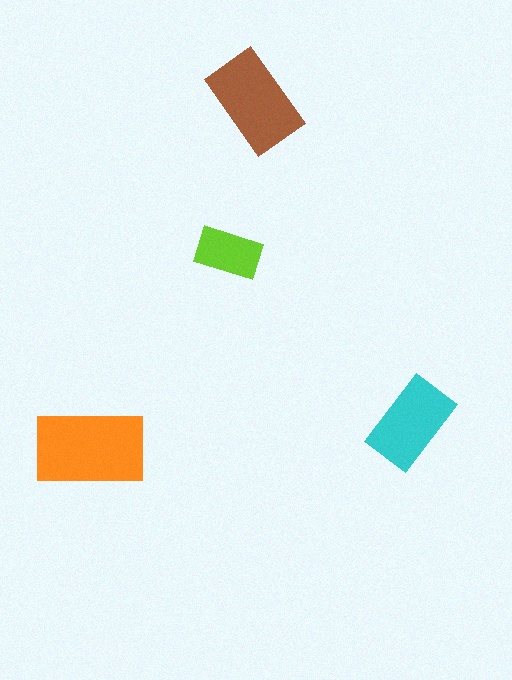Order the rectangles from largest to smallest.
the orange one, the brown one, the cyan one, the lime one.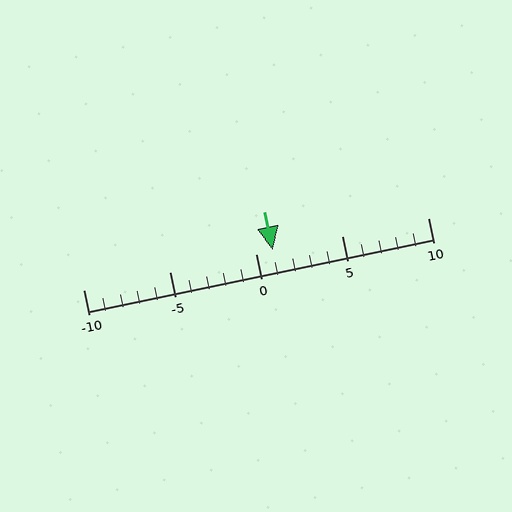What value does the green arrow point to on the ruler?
The green arrow points to approximately 1.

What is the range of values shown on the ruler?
The ruler shows values from -10 to 10.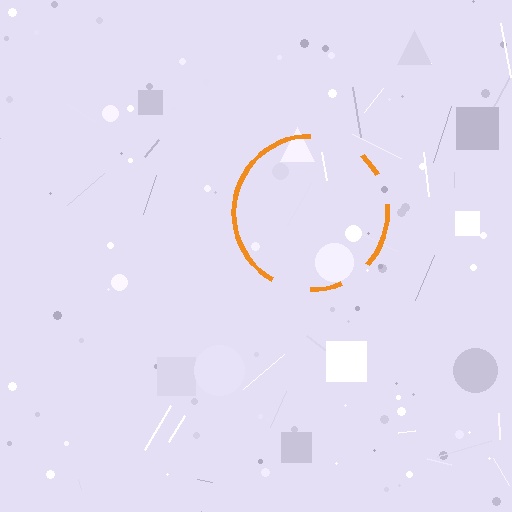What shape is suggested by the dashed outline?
The dashed outline suggests a circle.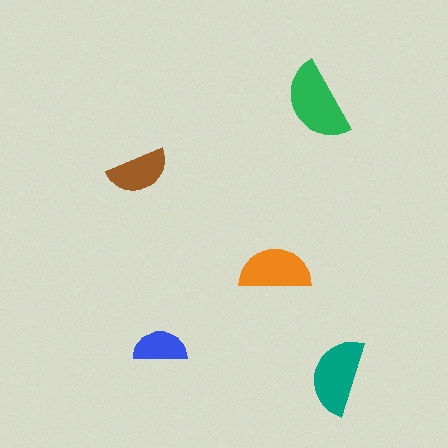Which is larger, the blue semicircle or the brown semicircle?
The brown one.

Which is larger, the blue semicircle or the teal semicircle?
The teal one.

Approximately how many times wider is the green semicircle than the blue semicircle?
About 1.5 times wider.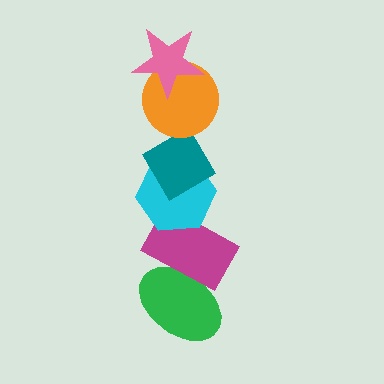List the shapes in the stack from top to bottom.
From top to bottom: the pink star, the orange circle, the teal diamond, the cyan hexagon, the magenta rectangle, the green ellipse.